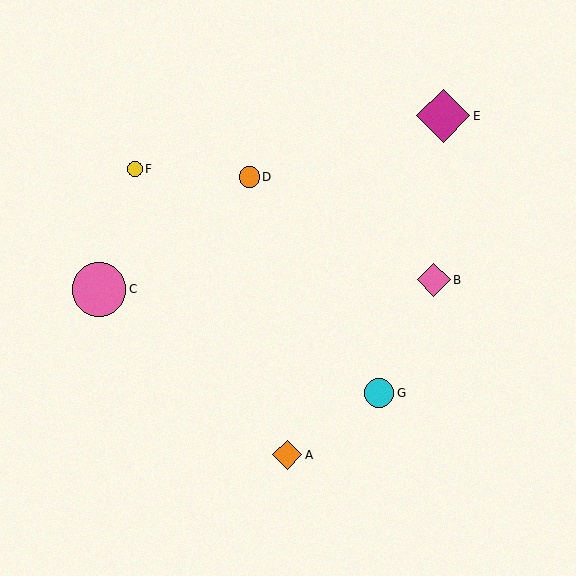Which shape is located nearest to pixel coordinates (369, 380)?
The cyan circle (labeled G) at (379, 393) is nearest to that location.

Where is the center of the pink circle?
The center of the pink circle is at (99, 289).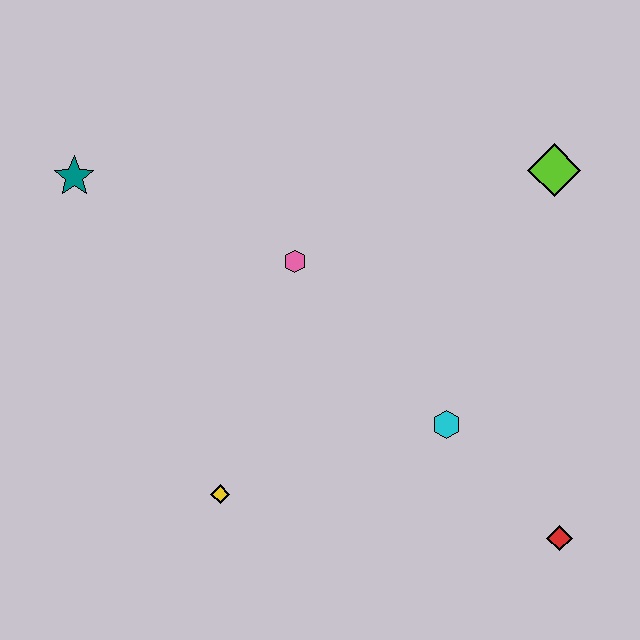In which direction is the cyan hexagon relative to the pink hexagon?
The cyan hexagon is below the pink hexagon.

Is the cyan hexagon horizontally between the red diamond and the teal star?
Yes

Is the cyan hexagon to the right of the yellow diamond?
Yes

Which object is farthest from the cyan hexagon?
The teal star is farthest from the cyan hexagon.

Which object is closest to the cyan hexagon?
The red diamond is closest to the cyan hexagon.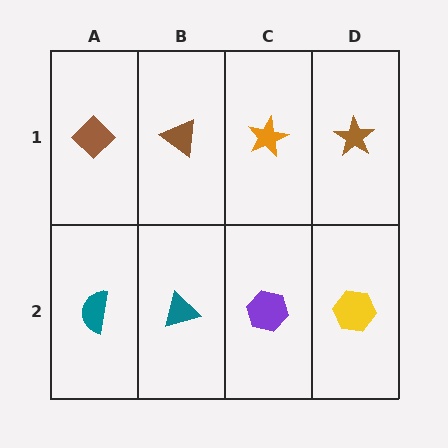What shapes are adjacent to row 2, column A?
A brown diamond (row 1, column A), a teal triangle (row 2, column B).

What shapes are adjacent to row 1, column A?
A teal semicircle (row 2, column A), a brown triangle (row 1, column B).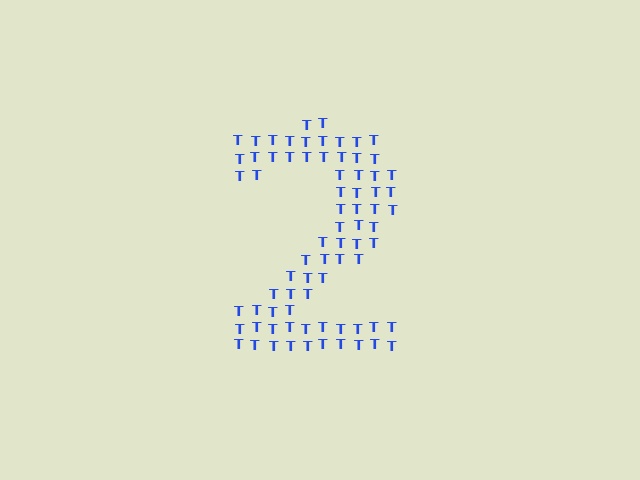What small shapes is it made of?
It is made of small letter T's.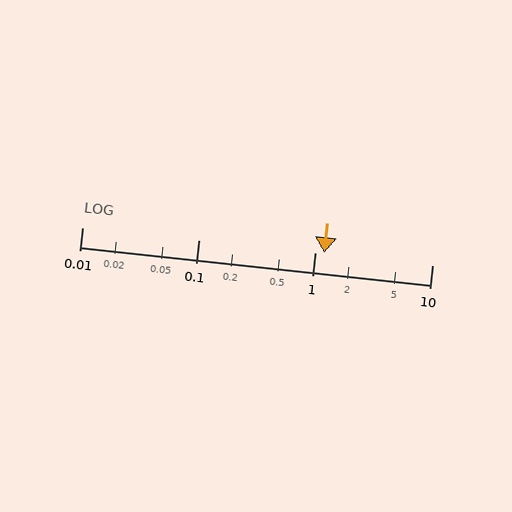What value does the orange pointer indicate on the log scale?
The pointer indicates approximately 1.2.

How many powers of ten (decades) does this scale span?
The scale spans 3 decades, from 0.01 to 10.